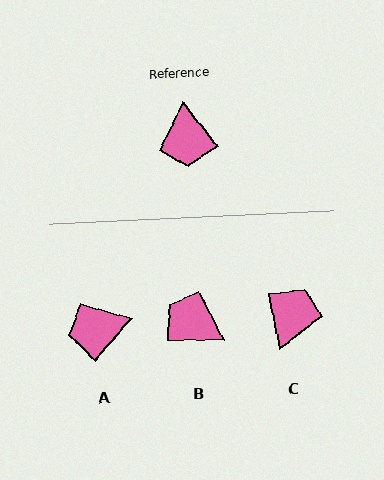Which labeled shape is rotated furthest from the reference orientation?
C, about 153 degrees away.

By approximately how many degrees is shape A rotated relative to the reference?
Approximately 79 degrees clockwise.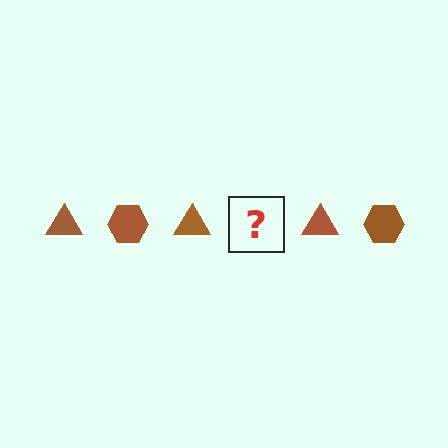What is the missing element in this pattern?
The missing element is a brown hexagon.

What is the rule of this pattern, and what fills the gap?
The rule is that the pattern cycles through triangle, hexagon shapes in brown. The gap should be filled with a brown hexagon.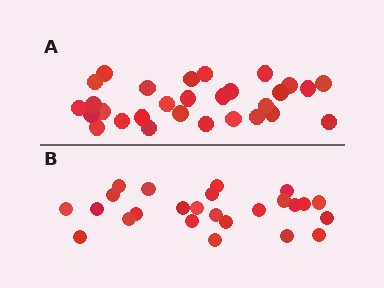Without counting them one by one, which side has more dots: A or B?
Region A (the top region) has more dots.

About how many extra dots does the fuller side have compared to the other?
Region A has about 4 more dots than region B.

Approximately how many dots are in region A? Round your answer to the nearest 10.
About 30 dots. (The exact count is 29, which rounds to 30.)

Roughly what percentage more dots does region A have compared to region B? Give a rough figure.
About 15% more.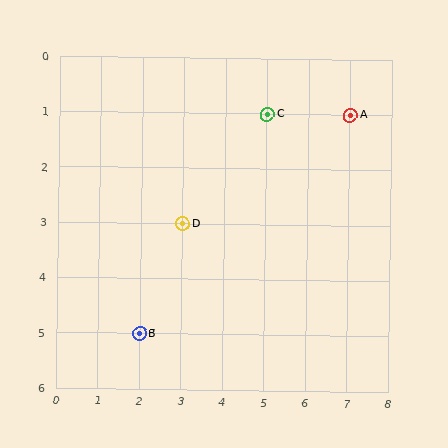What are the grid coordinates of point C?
Point C is at grid coordinates (5, 1).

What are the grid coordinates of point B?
Point B is at grid coordinates (2, 5).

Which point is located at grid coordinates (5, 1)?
Point C is at (5, 1).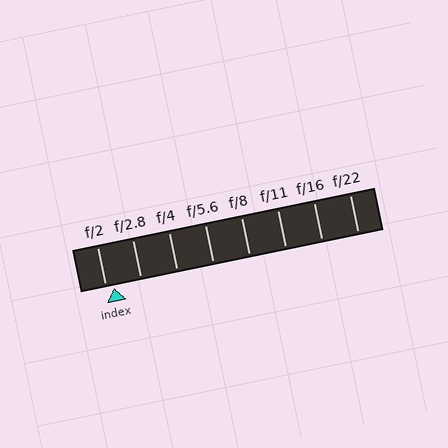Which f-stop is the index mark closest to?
The index mark is closest to f/2.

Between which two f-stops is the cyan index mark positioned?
The index mark is between f/2 and f/2.8.